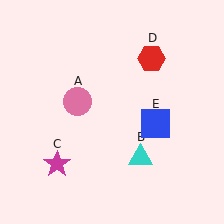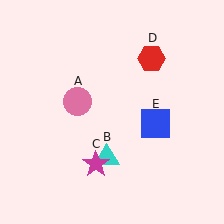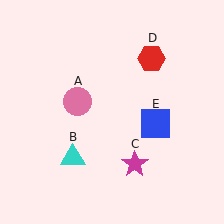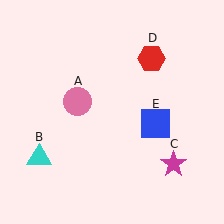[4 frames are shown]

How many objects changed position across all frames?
2 objects changed position: cyan triangle (object B), magenta star (object C).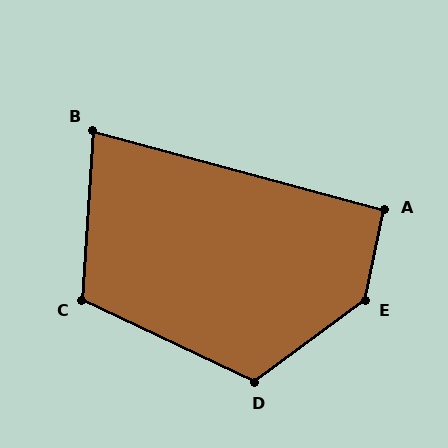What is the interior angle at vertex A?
Approximately 94 degrees (approximately right).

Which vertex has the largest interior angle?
E, at approximately 138 degrees.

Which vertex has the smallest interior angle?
B, at approximately 78 degrees.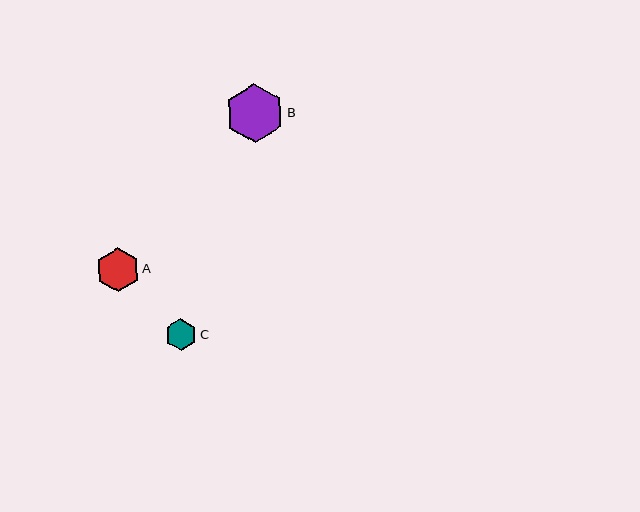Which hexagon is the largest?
Hexagon B is the largest with a size of approximately 59 pixels.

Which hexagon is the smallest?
Hexagon C is the smallest with a size of approximately 32 pixels.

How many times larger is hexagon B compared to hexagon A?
Hexagon B is approximately 1.3 times the size of hexagon A.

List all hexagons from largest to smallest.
From largest to smallest: B, A, C.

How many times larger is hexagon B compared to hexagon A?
Hexagon B is approximately 1.3 times the size of hexagon A.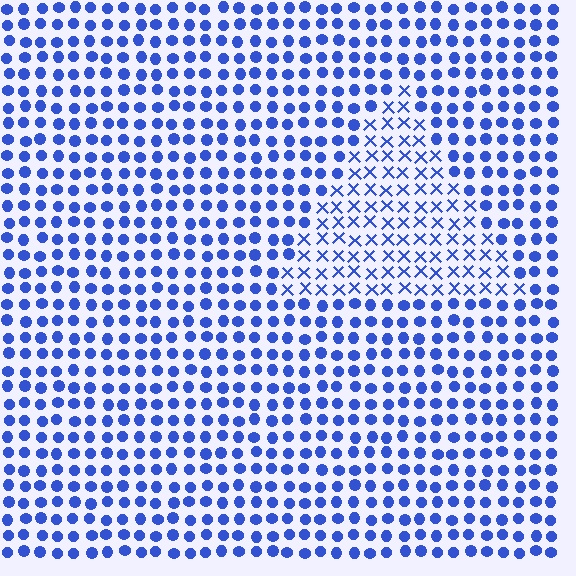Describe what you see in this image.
The image is filled with small blue elements arranged in a uniform grid. A triangle-shaped region contains X marks, while the surrounding area contains circles. The boundary is defined purely by the change in element shape.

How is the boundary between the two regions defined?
The boundary is defined by a change in element shape: X marks inside vs. circles outside. All elements share the same color and spacing.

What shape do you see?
I see a triangle.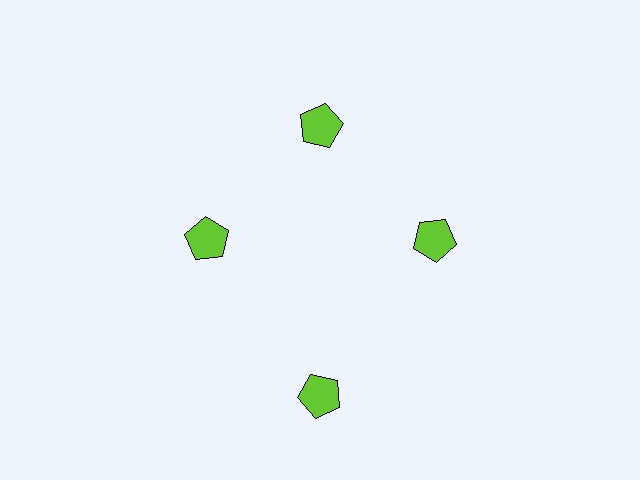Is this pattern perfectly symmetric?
No. The 4 lime pentagons are arranged in a ring, but one element near the 6 o'clock position is pushed outward from the center, breaking the 4-fold rotational symmetry.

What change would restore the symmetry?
The symmetry would be restored by moving it inward, back onto the ring so that all 4 pentagons sit at equal angles and equal distance from the center.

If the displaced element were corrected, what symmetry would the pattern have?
It would have 4-fold rotational symmetry — the pattern would map onto itself every 90 degrees.